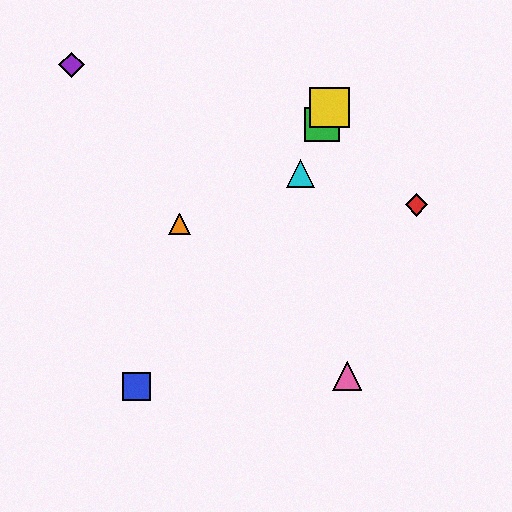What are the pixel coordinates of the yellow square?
The yellow square is at (330, 107).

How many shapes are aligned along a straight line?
3 shapes (the green square, the yellow square, the cyan triangle) are aligned along a straight line.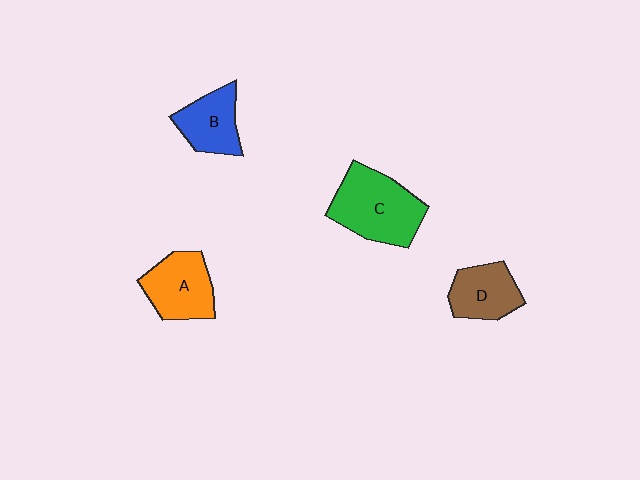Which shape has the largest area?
Shape C (green).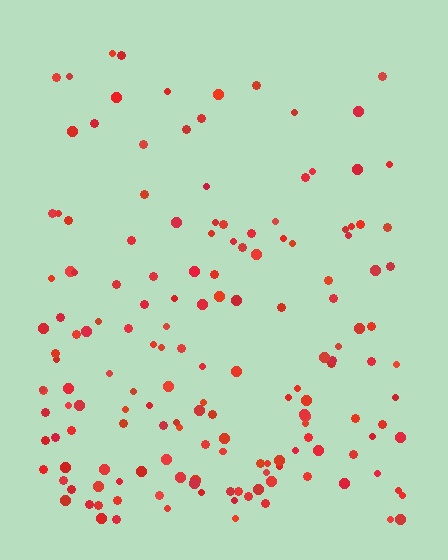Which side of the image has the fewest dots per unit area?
The top.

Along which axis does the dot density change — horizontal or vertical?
Vertical.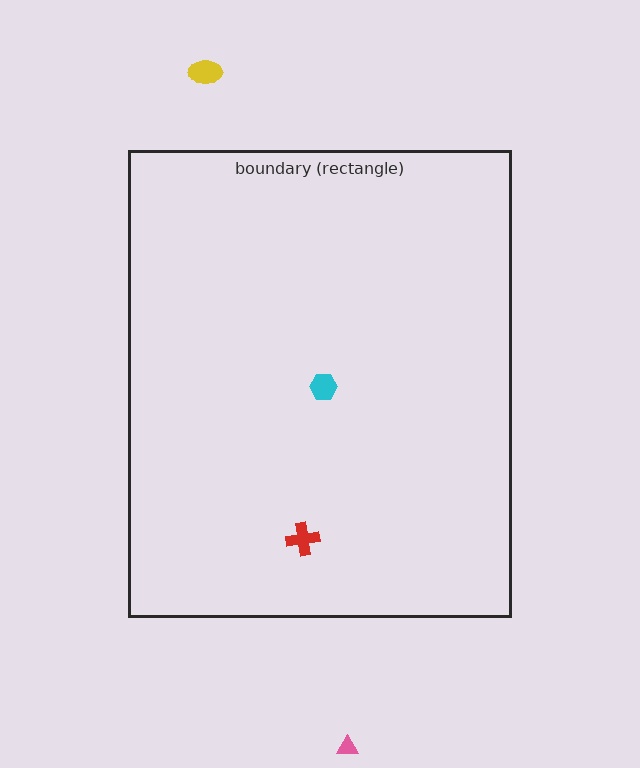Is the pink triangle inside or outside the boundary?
Outside.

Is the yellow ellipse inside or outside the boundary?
Outside.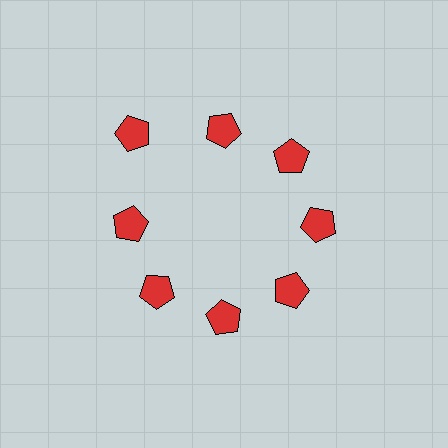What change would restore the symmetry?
The symmetry would be restored by moving it inward, back onto the ring so that all 8 pentagons sit at equal angles and equal distance from the center.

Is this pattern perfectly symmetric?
No. The 8 red pentagons are arranged in a ring, but one element near the 10 o'clock position is pushed outward from the center, breaking the 8-fold rotational symmetry.